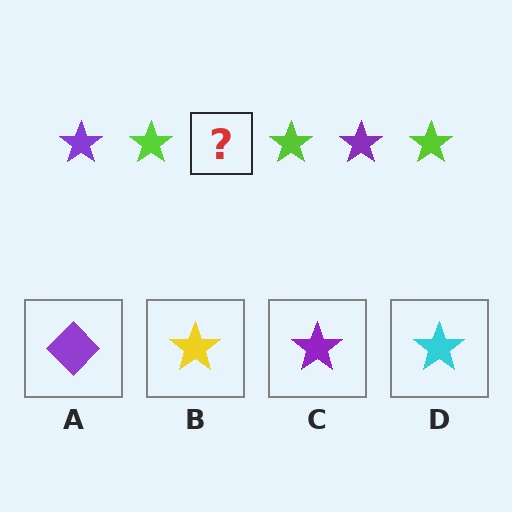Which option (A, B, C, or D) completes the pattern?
C.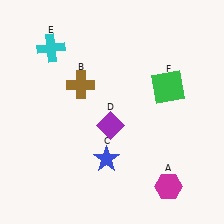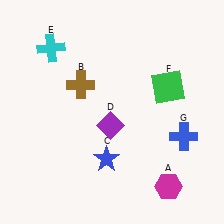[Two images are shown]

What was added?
A blue cross (G) was added in Image 2.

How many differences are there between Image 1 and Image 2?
There is 1 difference between the two images.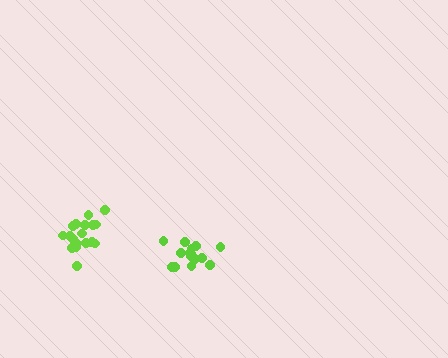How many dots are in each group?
Group 1: 19 dots, Group 2: 17 dots (36 total).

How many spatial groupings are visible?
There are 2 spatial groupings.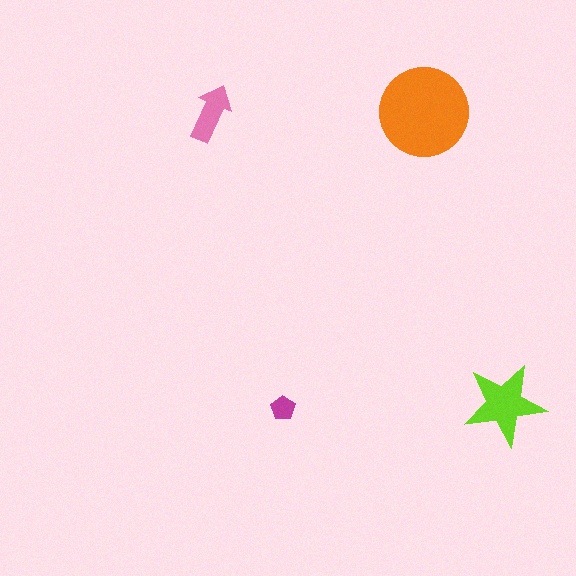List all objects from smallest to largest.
The magenta pentagon, the pink arrow, the lime star, the orange circle.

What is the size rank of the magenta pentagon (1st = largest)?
4th.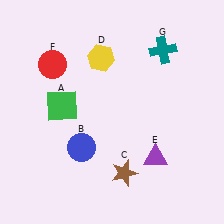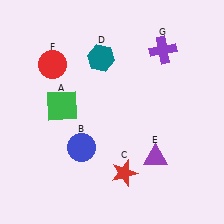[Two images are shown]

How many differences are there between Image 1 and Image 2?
There are 3 differences between the two images.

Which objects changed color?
C changed from brown to red. D changed from yellow to teal. G changed from teal to purple.